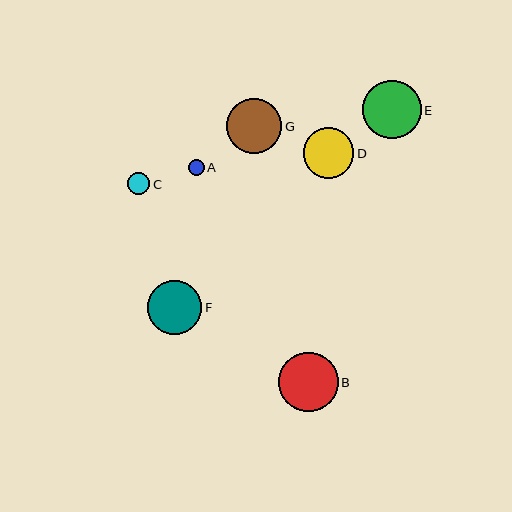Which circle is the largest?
Circle B is the largest with a size of approximately 59 pixels.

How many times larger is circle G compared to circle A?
Circle G is approximately 3.4 times the size of circle A.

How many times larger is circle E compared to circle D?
Circle E is approximately 1.1 times the size of circle D.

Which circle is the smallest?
Circle A is the smallest with a size of approximately 16 pixels.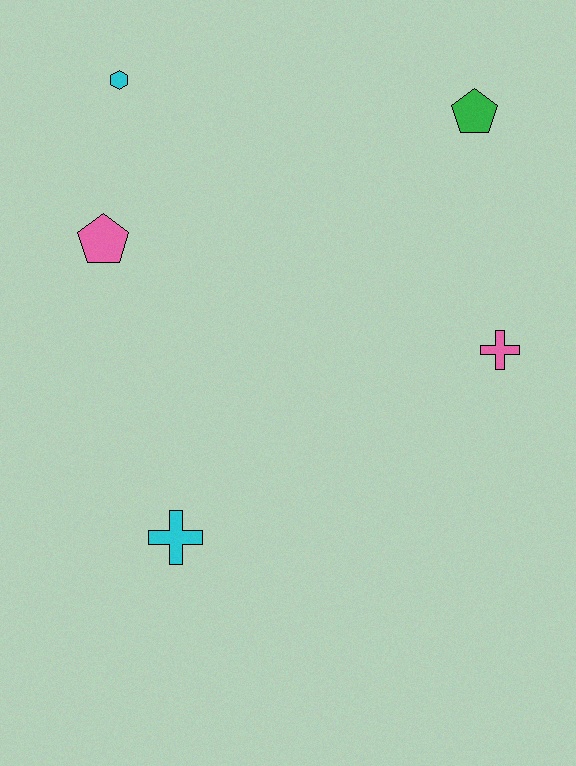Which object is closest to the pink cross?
The green pentagon is closest to the pink cross.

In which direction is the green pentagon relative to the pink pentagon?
The green pentagon is to the right of the pink pentagon.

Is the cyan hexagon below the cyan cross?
No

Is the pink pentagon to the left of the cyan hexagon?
Yes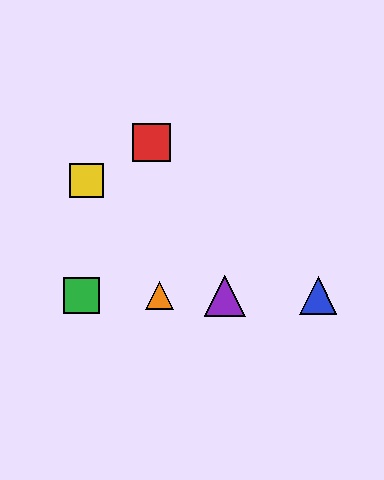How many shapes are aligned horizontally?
4 shapes (the blue triangle, the green square, the purple triangle, the orange triangle) are aligned horizontally.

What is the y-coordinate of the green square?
The green square is at y≈296.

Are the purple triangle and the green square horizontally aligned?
Yes, both are at y≈296.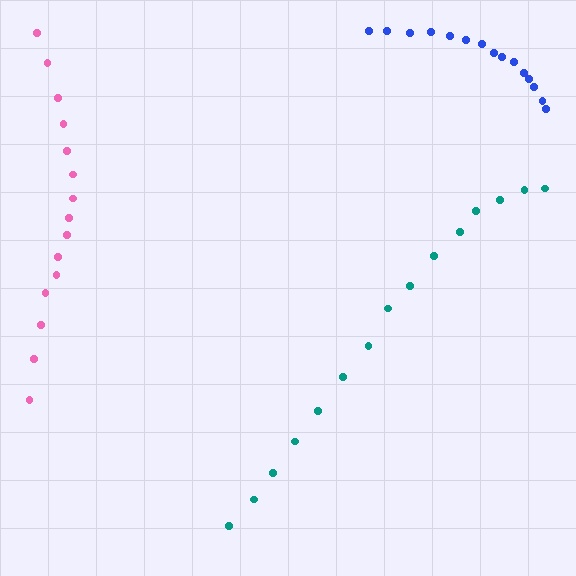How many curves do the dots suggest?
There are 3 distinct paths.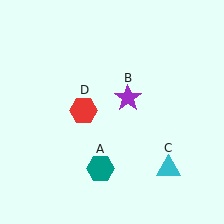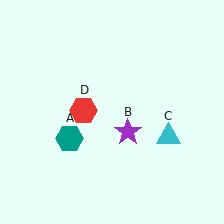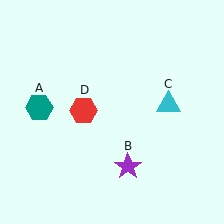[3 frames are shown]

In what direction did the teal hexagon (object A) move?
The teal hexagon (object A) moved up and to the left.